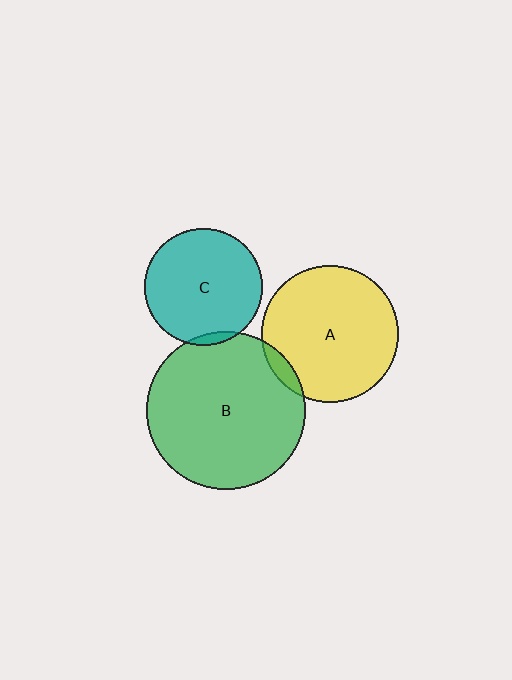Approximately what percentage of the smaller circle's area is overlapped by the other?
Approximately 5%.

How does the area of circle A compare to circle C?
Approximately 1.4 times.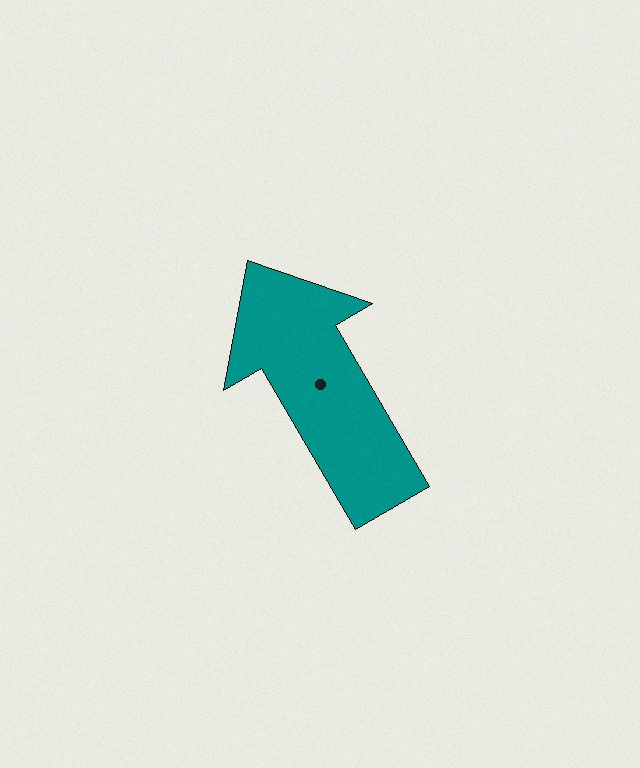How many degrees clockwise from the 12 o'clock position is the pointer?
Approximately 330 degrees.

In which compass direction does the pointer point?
Northwest.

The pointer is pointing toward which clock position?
Roughly 11 o'clock.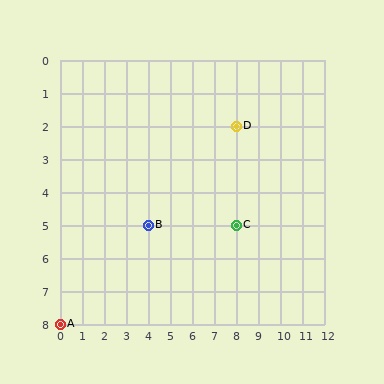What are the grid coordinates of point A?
Point A is at grid coordinates (0, 8).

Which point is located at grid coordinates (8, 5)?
Point C is at (8, 5).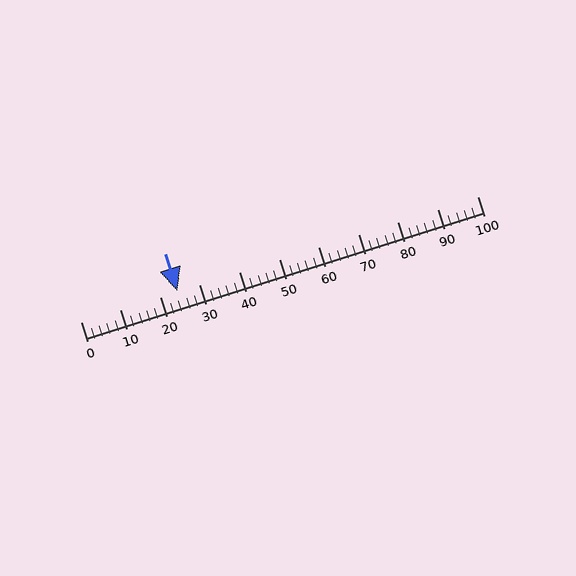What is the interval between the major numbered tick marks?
The major tick marks are spaced 10 units apart.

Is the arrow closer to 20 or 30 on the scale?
The arrow is closer to 20.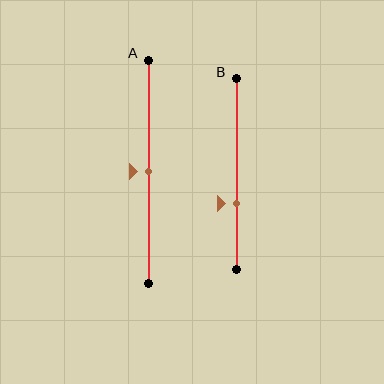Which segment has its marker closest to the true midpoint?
Segment A has its marker closest to the true midpoint.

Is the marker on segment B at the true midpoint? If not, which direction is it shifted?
No, the marker on segment B is shifted downward by about 16% of the segment length.